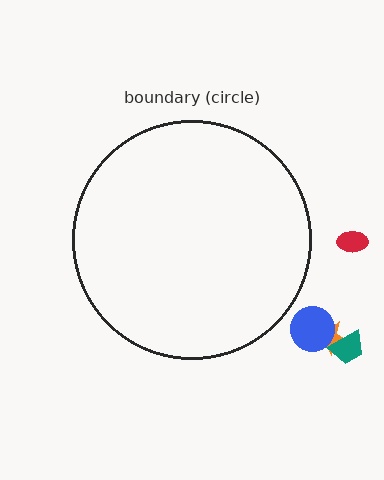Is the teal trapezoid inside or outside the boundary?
Outside.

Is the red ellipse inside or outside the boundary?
Outside.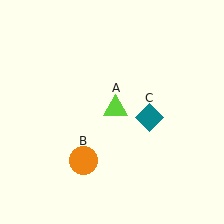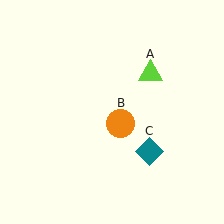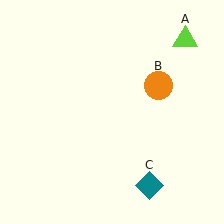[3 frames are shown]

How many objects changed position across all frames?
3 objects changed position: lime triangle (object A), orange circle (object B), teal diamond (object C).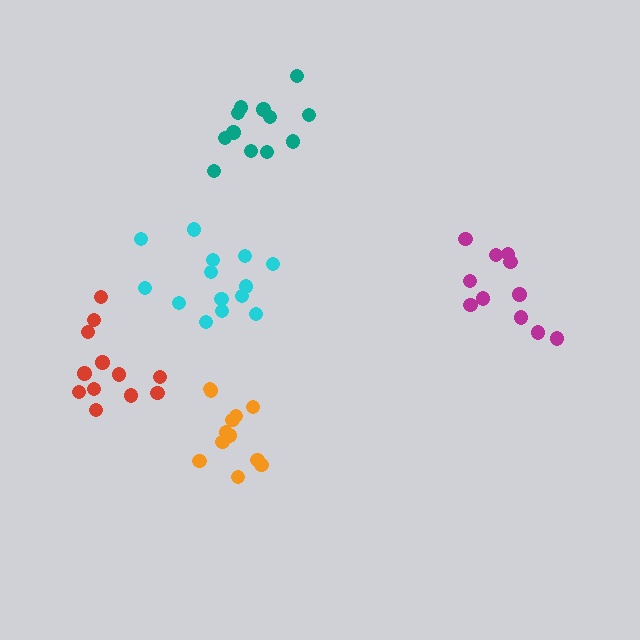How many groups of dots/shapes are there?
There are 5 groups.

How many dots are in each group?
Group 1: 14 dots, Group 2: 13 dots, Group 3: 12 dots, Group 4: 11 dots, Group 5: 12 dots (62 total).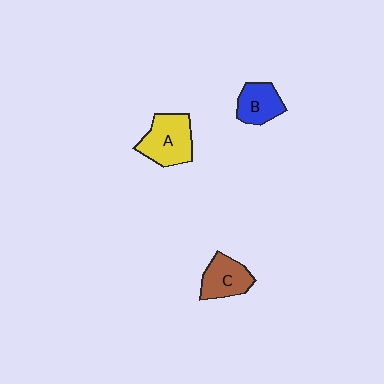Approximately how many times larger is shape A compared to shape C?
Approximately 1.3 times.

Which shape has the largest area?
Shape A (yellow).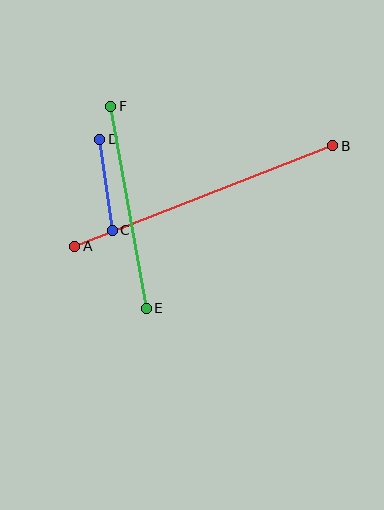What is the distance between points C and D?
The distance is approximately 92 pixels.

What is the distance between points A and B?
The distance is approximately 277 pixels.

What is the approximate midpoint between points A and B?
The midpoint is at approximately (204, 196) pixels.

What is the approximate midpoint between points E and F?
The midpoint is at approximately (128, 207) pixels.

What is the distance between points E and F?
The distance is approximately 205 pixels.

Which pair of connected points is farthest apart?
Points A and B are farthest apart.